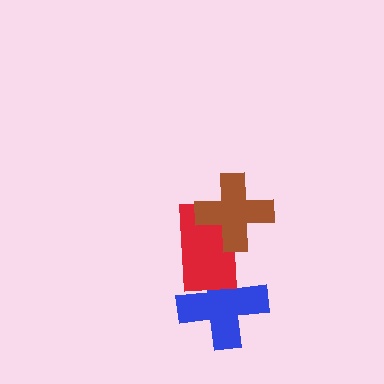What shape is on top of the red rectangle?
The brown cross is on top of the red rectangle.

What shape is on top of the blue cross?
The red rectangle is on top of the blue cross.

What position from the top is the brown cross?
The brown cross is 1st from the top.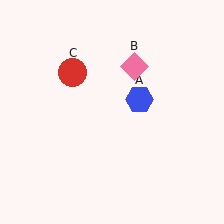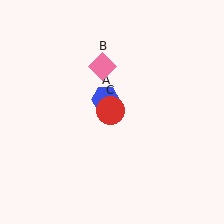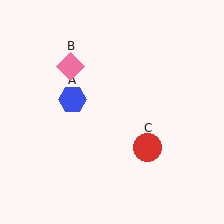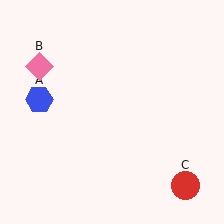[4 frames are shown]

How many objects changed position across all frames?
3 objects changed position: blue hexagon (object A), pink diamond (object B), red circle (object C).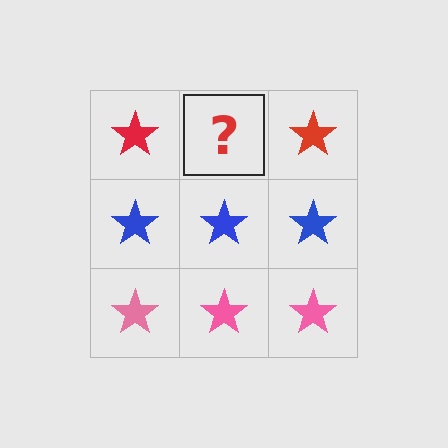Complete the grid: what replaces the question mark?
The question mark should be replaced with a red star.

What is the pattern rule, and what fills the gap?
The rule is that each row has a consistent color. The gap should be filled with a red star.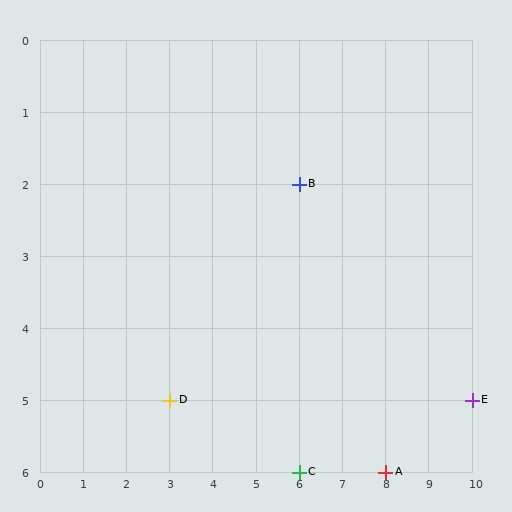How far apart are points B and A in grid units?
Points B and A are 2 columns and 4 rows apart (about 4.5 grid units diagonally).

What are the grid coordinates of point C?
Point C is at grid coordinates (6, 6).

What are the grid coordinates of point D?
Point D is at grid coordinates (3, 5).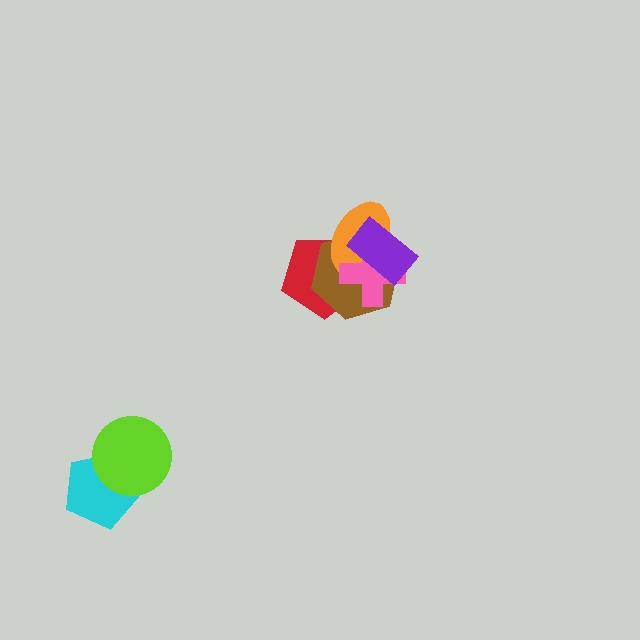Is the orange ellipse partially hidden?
Yes, it is partially covered by another shape.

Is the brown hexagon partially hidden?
Yes, it is partially covered by another shape.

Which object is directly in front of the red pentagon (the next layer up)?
The brown hexagon is directly in front of the red pentagon.